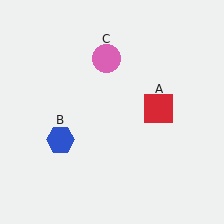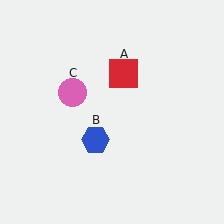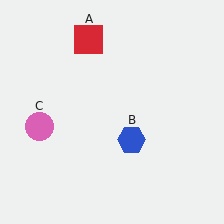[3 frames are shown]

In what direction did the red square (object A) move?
The red square (object A) moved up and to the left.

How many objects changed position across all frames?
3 objects changed position: red square (object A), blue hexagon (object B), pink circle (object C).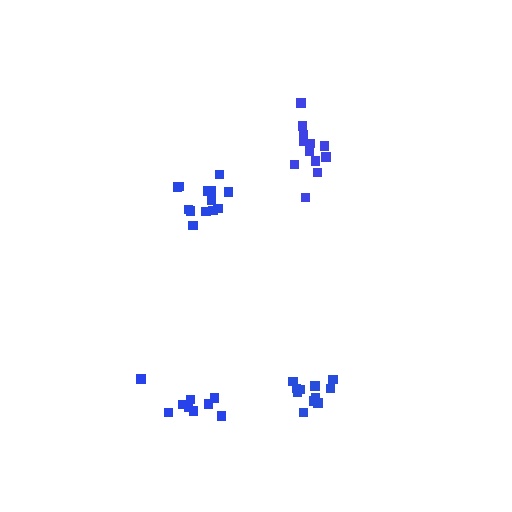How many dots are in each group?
Group 1: 12 dots, Group 2: 9 dots, Group 3: 13 dots, Group 4: 11 dots (45 total).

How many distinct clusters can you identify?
There are 4 distinct clusters.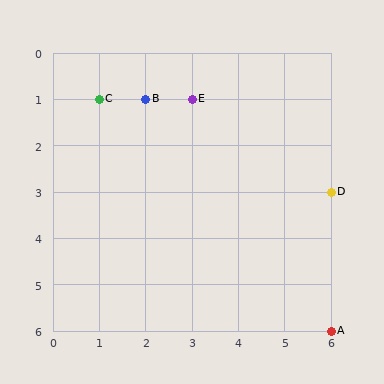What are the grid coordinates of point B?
Point B is at grid coordinates (2, 1).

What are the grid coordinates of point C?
Point C is at grid coordinates (1, 1).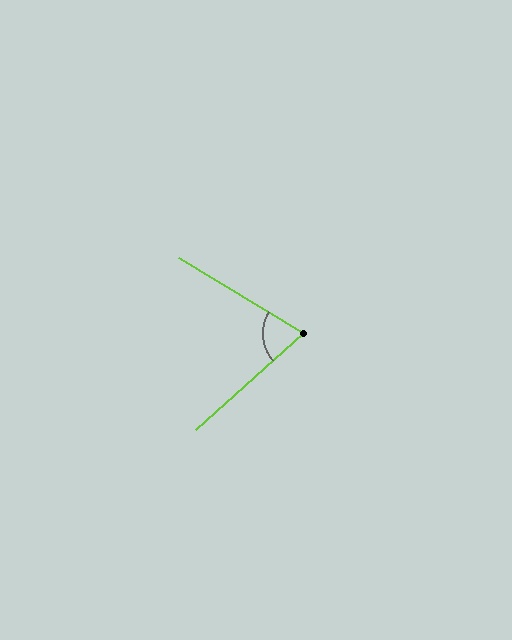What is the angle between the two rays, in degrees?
Approximately 73 degrees.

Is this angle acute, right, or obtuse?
It is acute.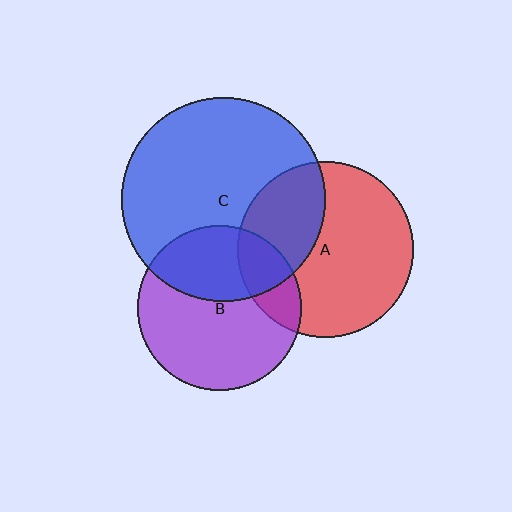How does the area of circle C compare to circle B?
Approximately 1.5 times.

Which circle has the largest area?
Circle C (blue).